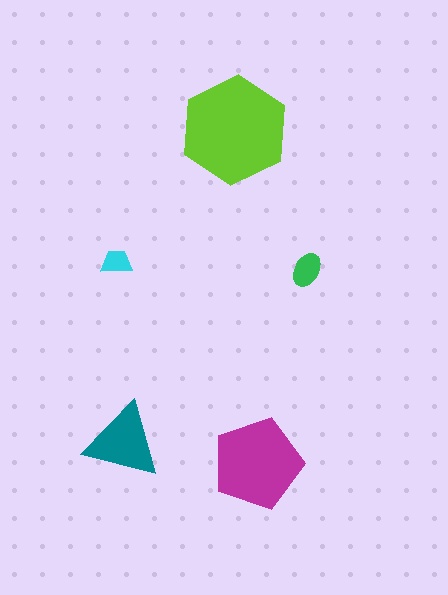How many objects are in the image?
There are 5 objects in the image.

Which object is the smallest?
The cyan trapezoid.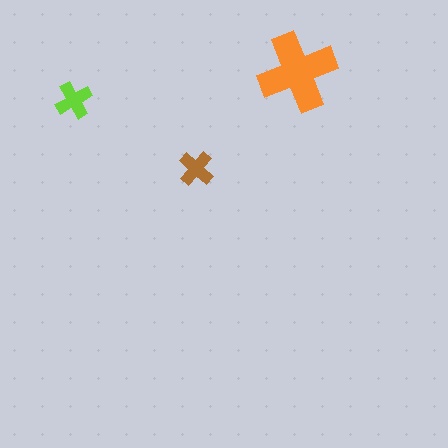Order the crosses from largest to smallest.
the orange one, the lime one, the brown one.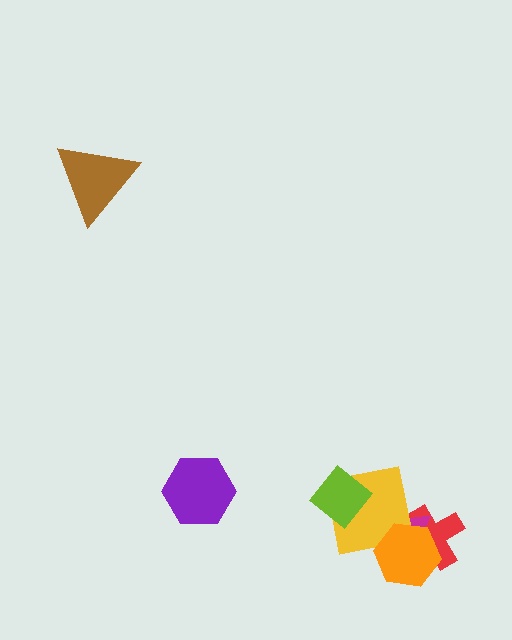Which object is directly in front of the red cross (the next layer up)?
The magenta triangle is directly in front of the red cross.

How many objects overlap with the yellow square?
3 objects overlap with the yellow square.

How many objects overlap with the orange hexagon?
3 objects overlap with the orange hexagon.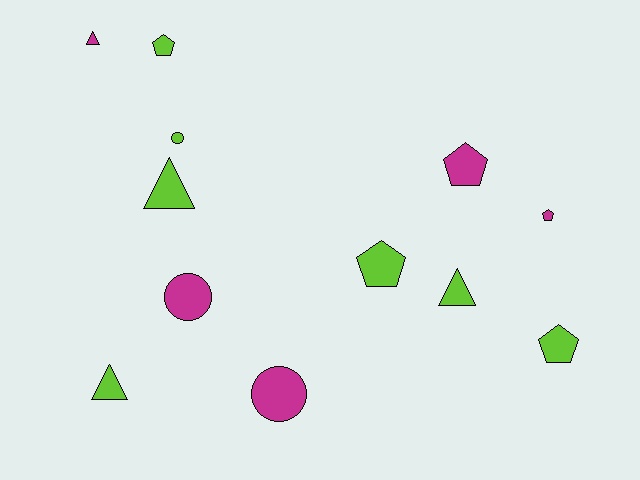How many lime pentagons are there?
There are 3 lime pentagons.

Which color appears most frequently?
Lime, with 7 objects.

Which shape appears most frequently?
Pentagon, with 5 objects.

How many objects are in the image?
There are 12 objects.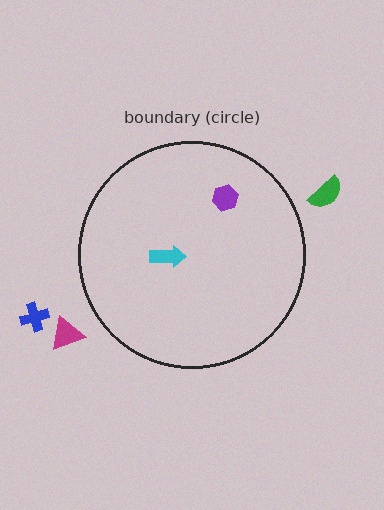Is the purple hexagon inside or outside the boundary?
Inside.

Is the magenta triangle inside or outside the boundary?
Outside.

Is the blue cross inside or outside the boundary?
Outside.